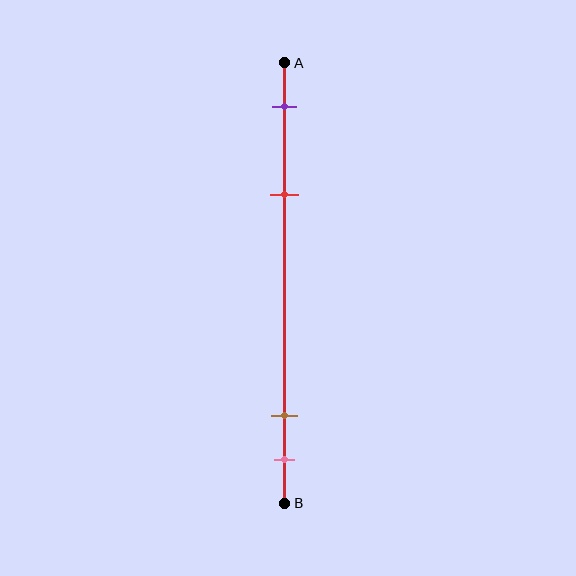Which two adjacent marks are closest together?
The brown and pink marks are the closest adjacent pair.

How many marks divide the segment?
There are 4 marks dividing the segment.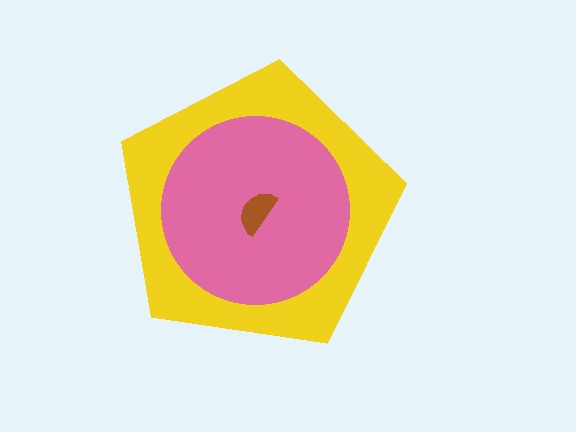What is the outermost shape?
The yellow pentagon.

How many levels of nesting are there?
3.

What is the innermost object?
The brown semicircle.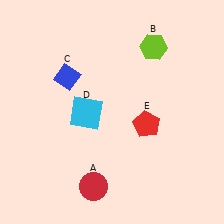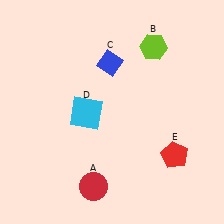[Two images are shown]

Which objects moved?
The objects that moved are: the blue diamond (C), the red pentagon (E).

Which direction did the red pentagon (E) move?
The red pentagon (E) moved down.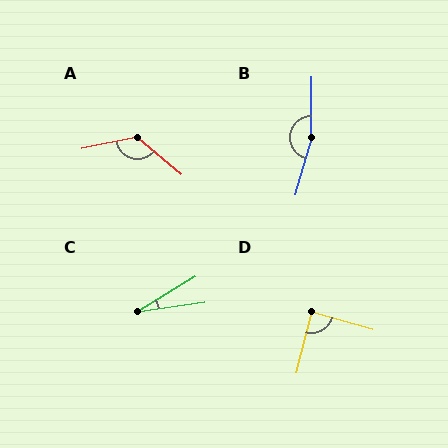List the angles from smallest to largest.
C (23°), D (89°), A (128°), B (164°).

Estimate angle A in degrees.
Approximately 128 degrees.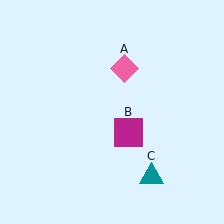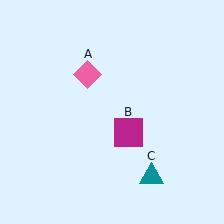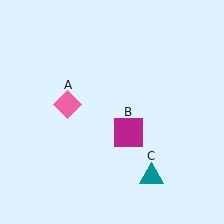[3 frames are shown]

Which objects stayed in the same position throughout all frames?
Magenta square (object B) and teal triangle (object C) remained stationary.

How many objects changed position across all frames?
1 object changed position: pink diamond (object A).